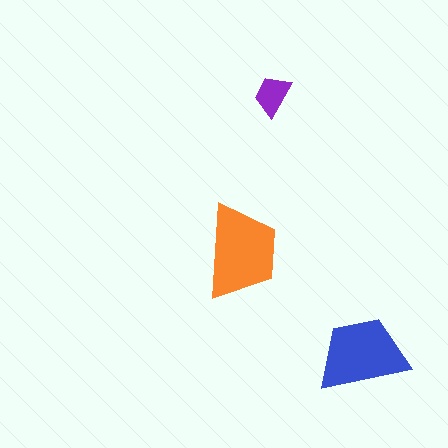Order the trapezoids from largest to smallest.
the orange one, the blue one, the purple one.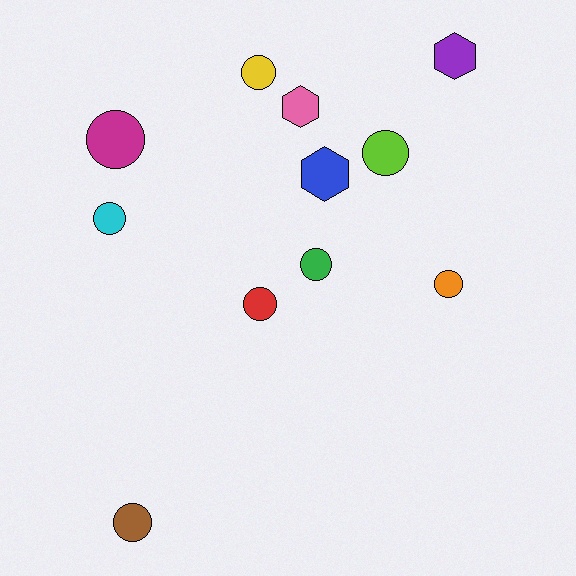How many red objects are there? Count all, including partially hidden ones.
There is 1 red object.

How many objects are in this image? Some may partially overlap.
There are 11 objects.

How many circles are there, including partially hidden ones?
There are 8 circles.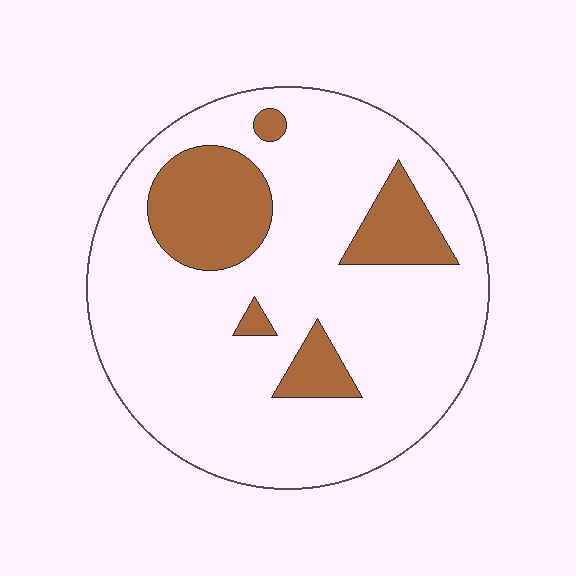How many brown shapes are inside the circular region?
5.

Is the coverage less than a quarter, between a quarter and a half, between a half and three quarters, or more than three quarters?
Less than a quarter.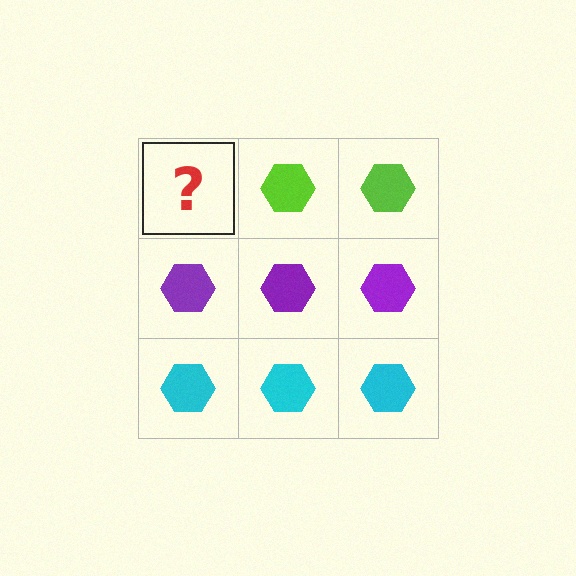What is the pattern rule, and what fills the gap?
The rule is that each row has a consistent color. The gap should be filled with a lime hexagon.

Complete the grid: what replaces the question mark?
The question mark should be replaced with a lime hexagon.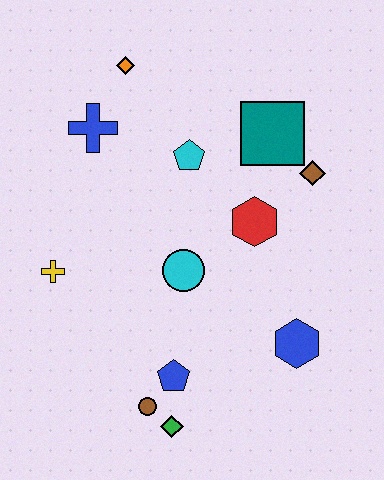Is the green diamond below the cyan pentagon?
Yes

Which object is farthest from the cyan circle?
The orange diamond is farthest from the cyan circle.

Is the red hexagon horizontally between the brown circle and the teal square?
Yes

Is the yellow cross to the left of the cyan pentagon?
Yes